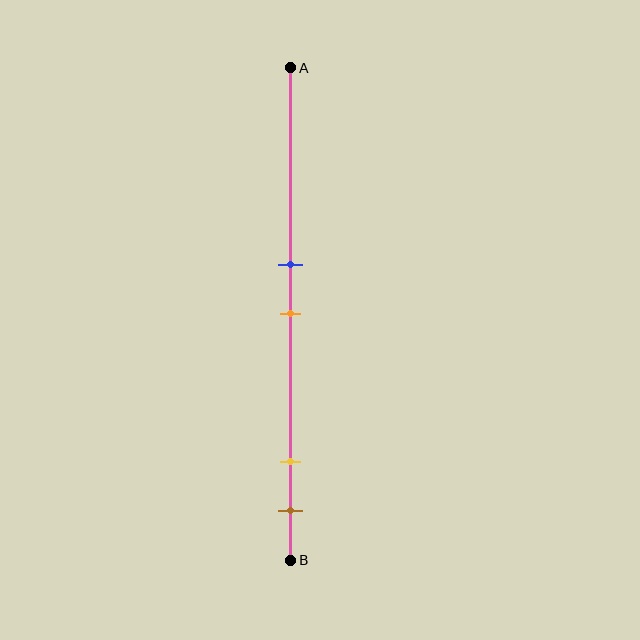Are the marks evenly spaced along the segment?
No, the marks are not evenly spaced.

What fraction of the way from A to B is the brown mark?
The brown mark is approximately 90% (0.9) of the way from A to B.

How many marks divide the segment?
There are 4 marks dividing the segment.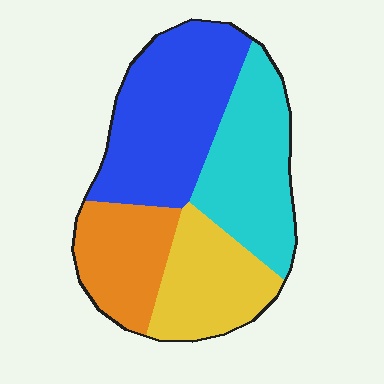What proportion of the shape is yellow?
Yellow covers around 20% of the shape.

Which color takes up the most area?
Blue, at roughly 35%.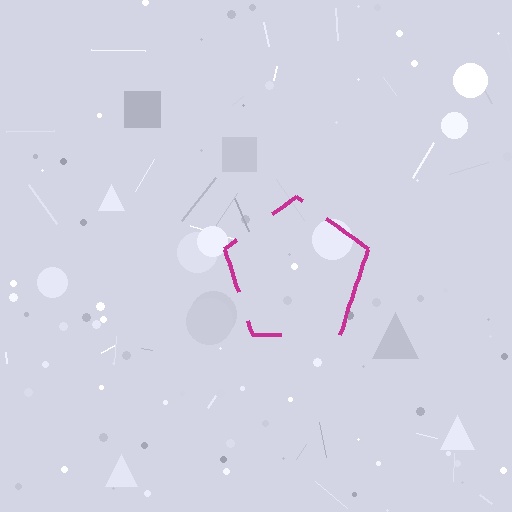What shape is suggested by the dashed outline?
The dashed outline suggests a pentagon.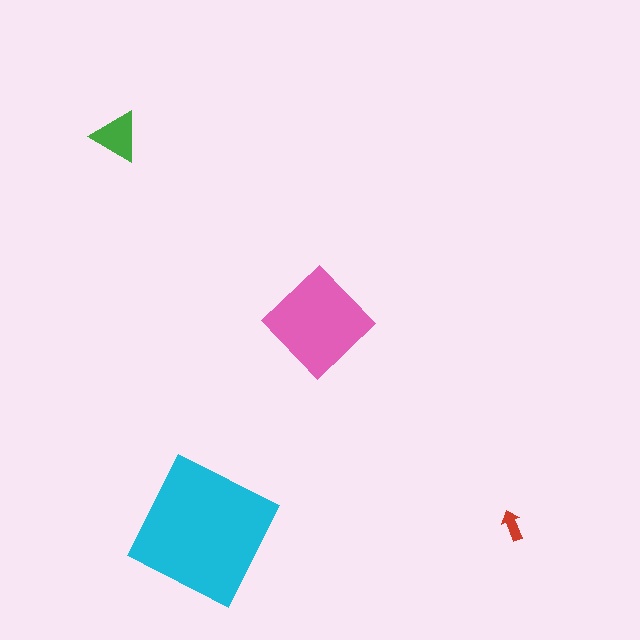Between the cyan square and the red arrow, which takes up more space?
The cyan square.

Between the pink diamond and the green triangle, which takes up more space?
The pink diamond.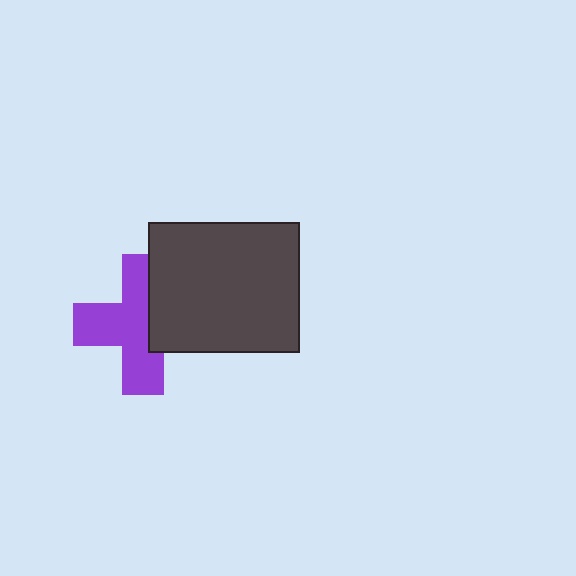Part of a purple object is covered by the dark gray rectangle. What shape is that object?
It is a cross.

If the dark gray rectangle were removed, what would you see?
You would see the complete purple cross.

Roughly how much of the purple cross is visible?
About half of it is visible (roughly 63%).